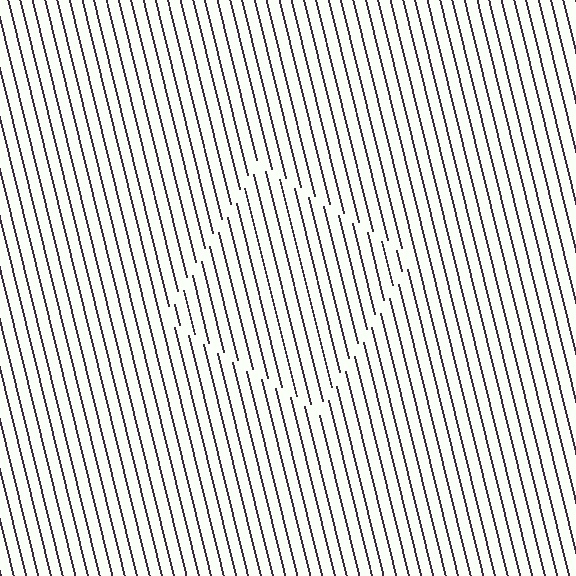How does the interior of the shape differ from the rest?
The interior of the shape contains the same grating, shifted by half a period — the contour is defined by the phase discontinuity where line-ends from the inner and outer gratings abut.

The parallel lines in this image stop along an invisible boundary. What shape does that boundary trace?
An illusory square. The interior of the shape contains the same grating, shifted by half a period — the contour is defined by the phase discontinuity where line-ends from the inner and outer gratings abut.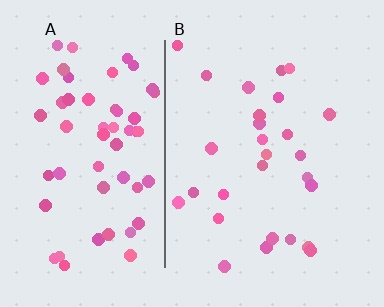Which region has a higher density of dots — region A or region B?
A (the left).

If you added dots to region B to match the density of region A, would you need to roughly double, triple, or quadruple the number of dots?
Approximately double.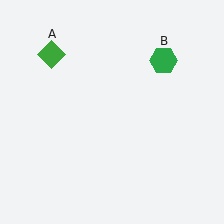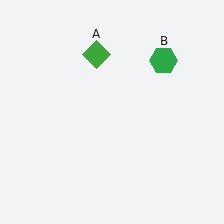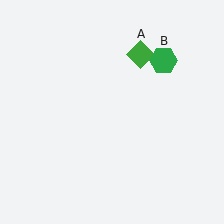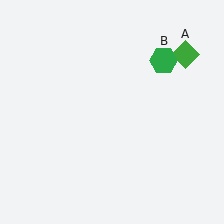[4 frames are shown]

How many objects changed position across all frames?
1 object changed position: green diamond (object A).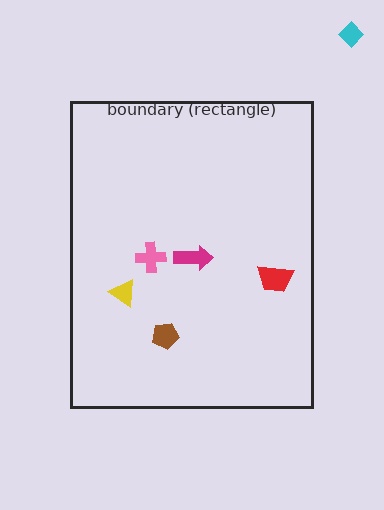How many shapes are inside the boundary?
5 inside, 1 outside.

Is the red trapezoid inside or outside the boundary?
Inside.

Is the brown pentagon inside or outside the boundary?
Inside.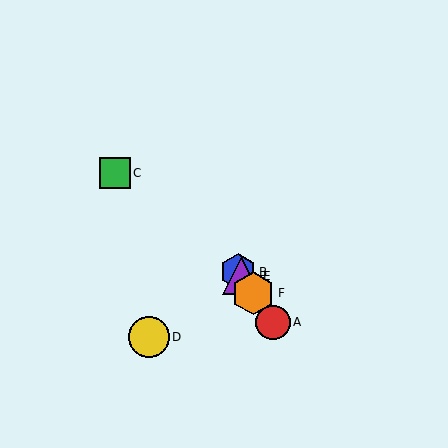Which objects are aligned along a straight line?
Objects A, B, E, F are aligned along a straight line.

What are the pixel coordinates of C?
Object C is at (115, 173).